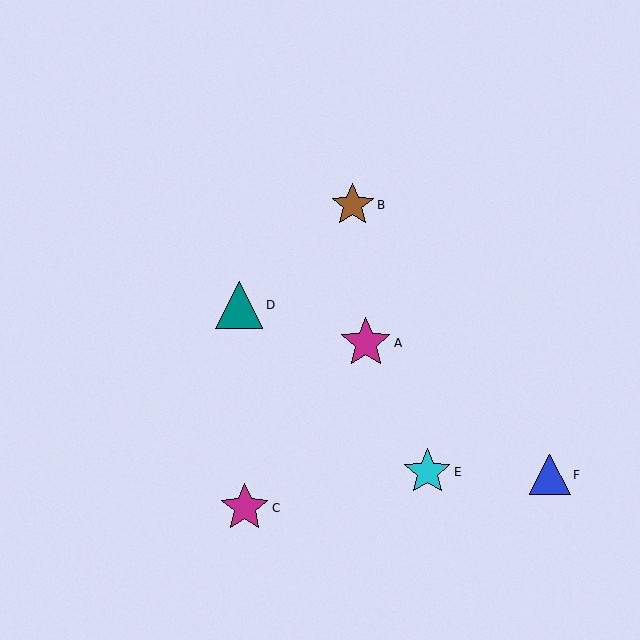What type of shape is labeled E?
Shape E is a cyan star.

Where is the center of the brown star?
The center of the brown star is at (353, 205).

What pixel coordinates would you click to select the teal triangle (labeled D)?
Click at (239, 305) to select the teal triangle D.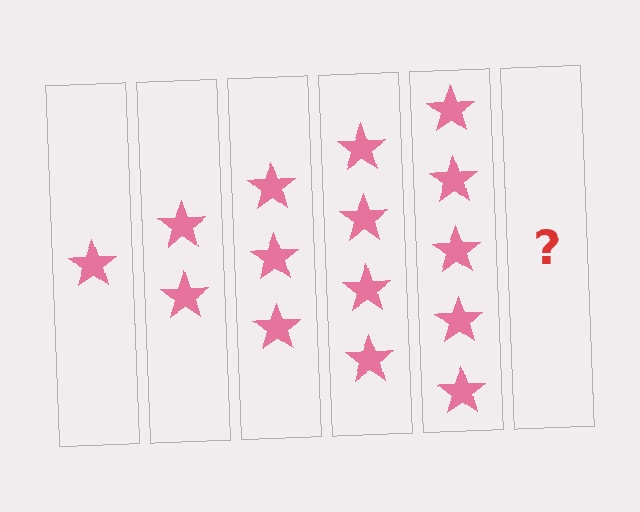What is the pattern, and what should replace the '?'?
The pattern is that each step adds one more star. The '?' should be 6 stars.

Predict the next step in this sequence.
The next step is 6 stars.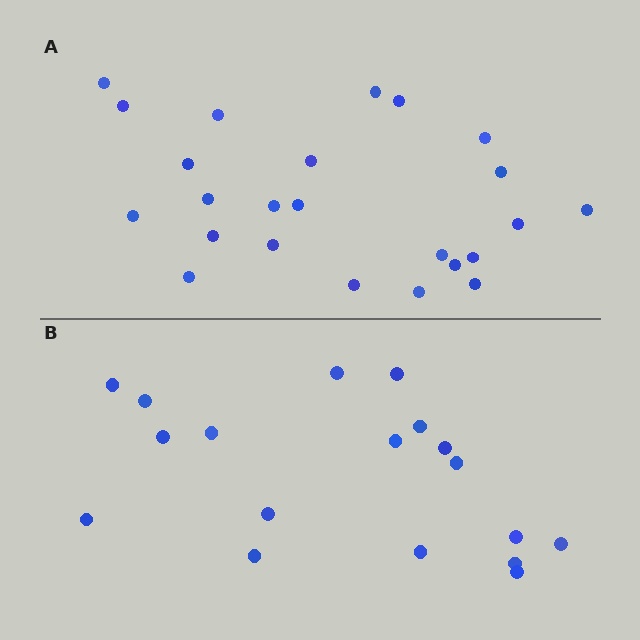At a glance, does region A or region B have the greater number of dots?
Region A (the top region) has more dots.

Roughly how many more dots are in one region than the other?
Region A has about 6 more dots than region B.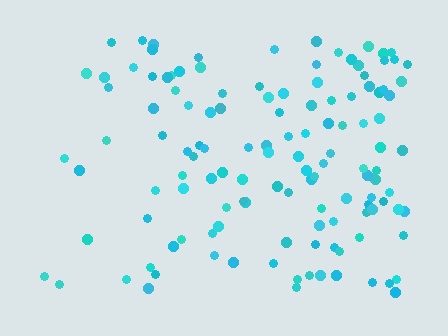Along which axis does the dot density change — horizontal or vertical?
Horizontal.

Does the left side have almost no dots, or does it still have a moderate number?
Still a moderate number, just noticeably fewer than the right.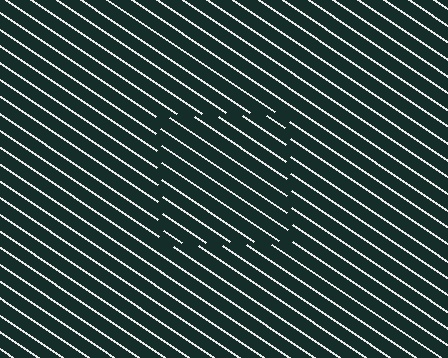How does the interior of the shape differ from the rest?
The interior of the shape contains the same grating, shifted by half a period — the contour is defined by the phase discontinuity where line-ends from the inner and outer gratings abut.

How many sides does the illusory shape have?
4 sides — the line-ends trace a square.